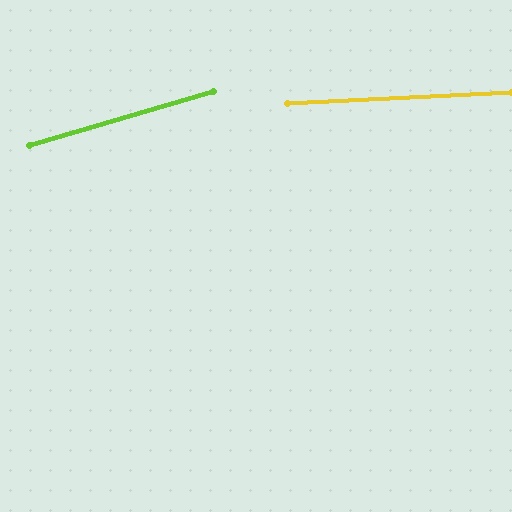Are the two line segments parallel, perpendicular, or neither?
Neither parallel nor perpendicular — they differ by about 14°.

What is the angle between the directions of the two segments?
Approximately 14 degrees.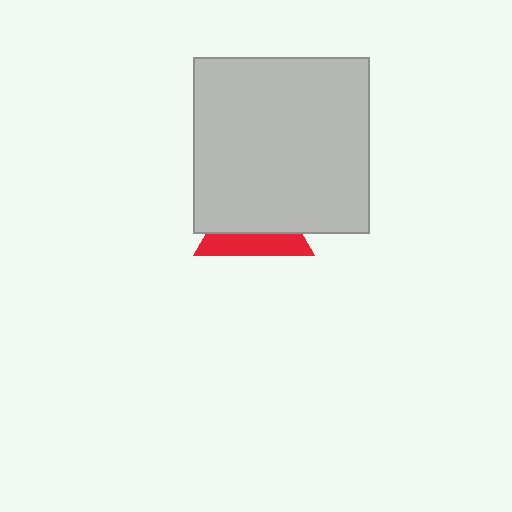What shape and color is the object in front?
The object in front is a light gray square.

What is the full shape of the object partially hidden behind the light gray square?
The partially hidden object is a red triangle.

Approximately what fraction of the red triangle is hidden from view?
Roughly 62% of the red triangle is hidden behind the light gray square.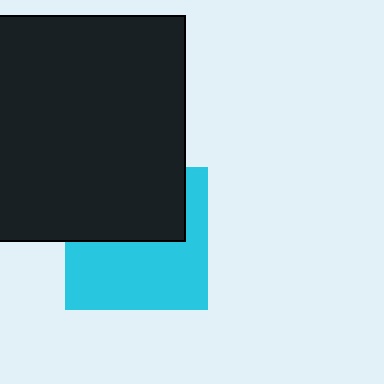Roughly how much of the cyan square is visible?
About half of it is visible (roughly 56%).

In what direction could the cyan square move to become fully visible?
The cyan square could move down. That would shift it out from behind the black square entirely.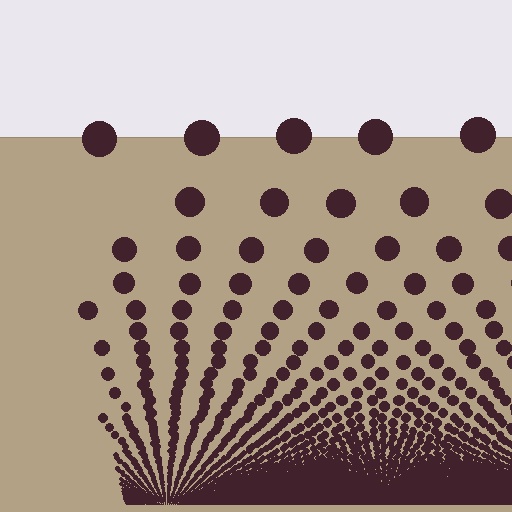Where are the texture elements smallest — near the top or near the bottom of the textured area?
Near the bottom.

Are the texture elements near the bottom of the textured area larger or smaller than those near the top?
Smaller. The gradient is inverted — elements near the bottom are smaller and denser.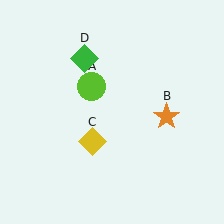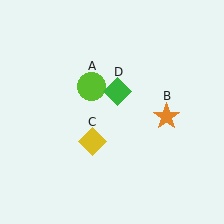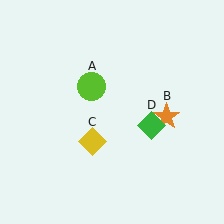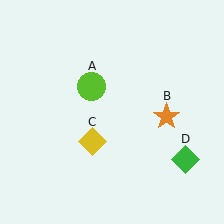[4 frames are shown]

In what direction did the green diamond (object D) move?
The green diamond (object D) moved down and to the right.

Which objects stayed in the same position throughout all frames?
Lime circle (object A) and orange star (object B) and yellow diamond (object C) remained stationary.